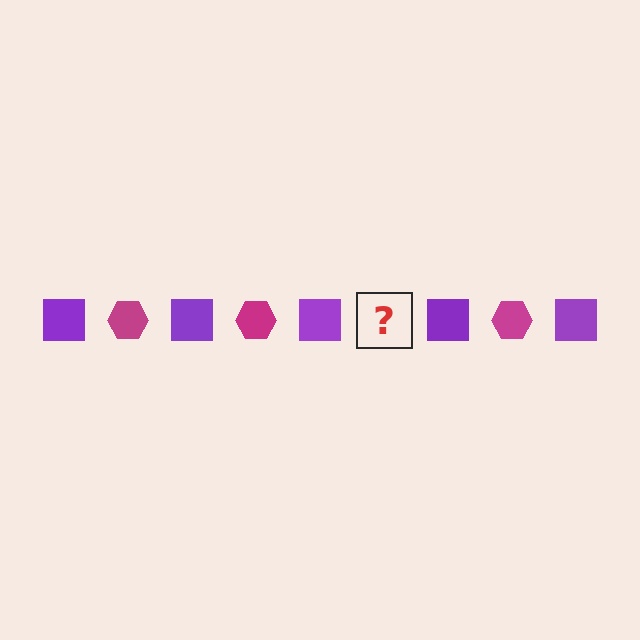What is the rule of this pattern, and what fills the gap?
The rule is that the pattern alternates between purple square and magenta hexagon. The gap should be filled with a magenta hexagon.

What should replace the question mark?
The question mark should be replaced with a magenta hexagon.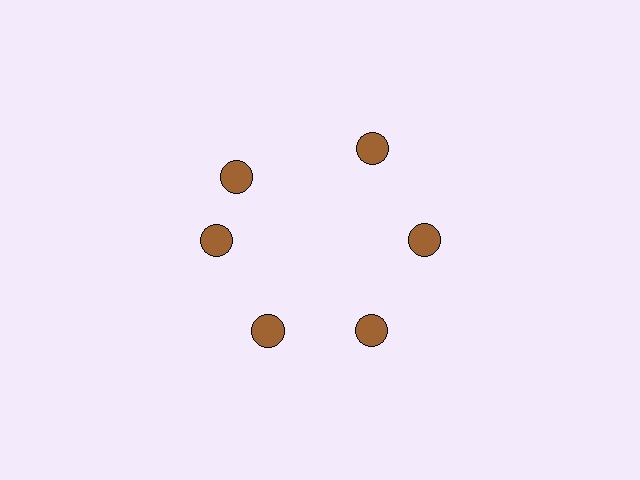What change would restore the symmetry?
The symmetry would be restored by rotating it back into even spacing with its neighbors so that all 6 circles sit at equal angles and equal distance from the center.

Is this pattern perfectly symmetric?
No. The 6 brown circles are arranged in a ring, but one element near the 11 o'clock position is rotated out of alignment along the ring, breaking the 6-fold rotational symmetry.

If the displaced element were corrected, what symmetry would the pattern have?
It would have 6-fold rotational symmetry — the pattern would map onto itself every 60 degrees.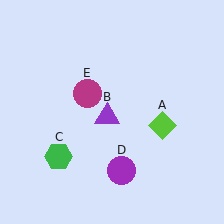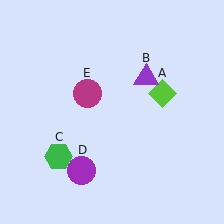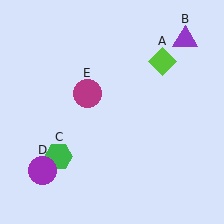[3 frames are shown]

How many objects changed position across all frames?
3 objects changed position: lime diamond (object A), purple triangle (object B), purple circle (object D).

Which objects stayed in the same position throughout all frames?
Green hexagon (object C) and magenta circle (object E) remained stationary.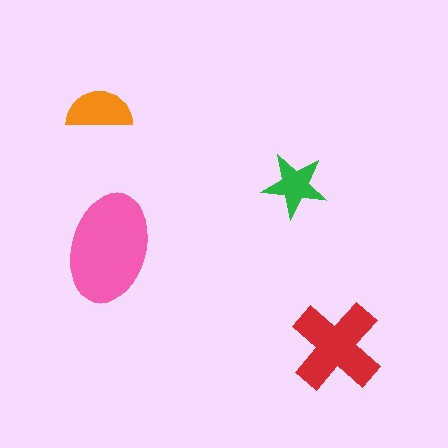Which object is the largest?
The pink ellipse.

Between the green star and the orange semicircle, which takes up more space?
The orange semicircle.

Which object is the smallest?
The green star.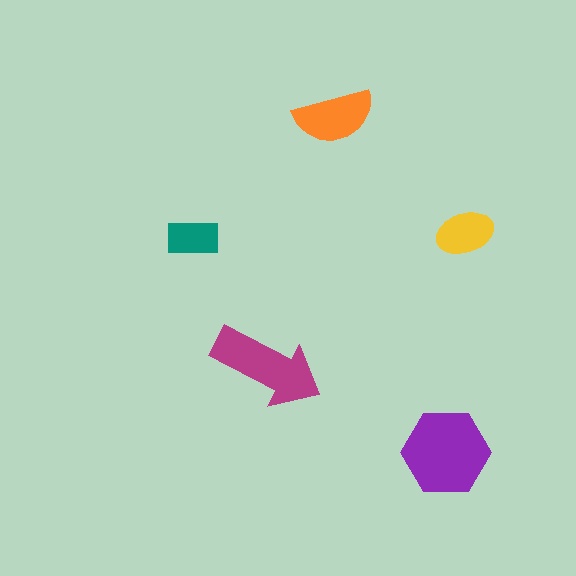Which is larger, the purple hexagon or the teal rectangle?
The purple hexagon.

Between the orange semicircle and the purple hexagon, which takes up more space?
The purple hexagon.